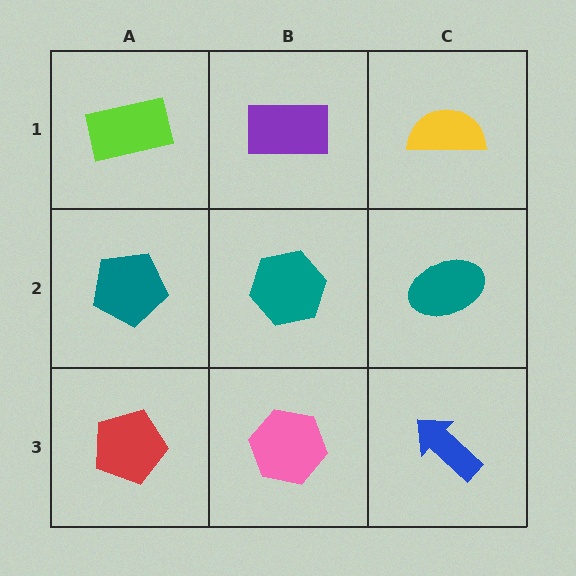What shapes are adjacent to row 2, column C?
A yellow semicircle (row 1, column C), a blue arrow (row 3, column C), a teal hexagon (row 2, column B).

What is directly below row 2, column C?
A blue arrow.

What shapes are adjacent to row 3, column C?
A teal ellipse (row 2, column C), a pink hexagon (row 3, column B).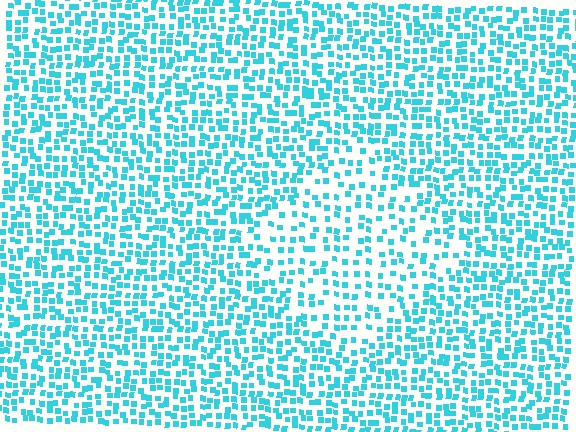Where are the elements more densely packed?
The elements are more densely packed outside the diamond boundary.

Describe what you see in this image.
The image contains small cyan elements arranged at two different densities. A diamond-shaped region is visible where the elements are less densely packed than the surrounding area.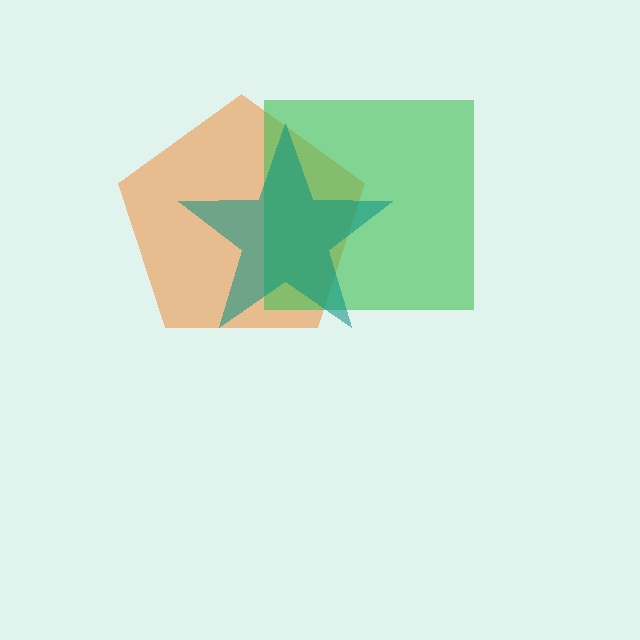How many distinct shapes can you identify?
There are 3 distinct shapes: an orange pentagon, a green square, a teal star.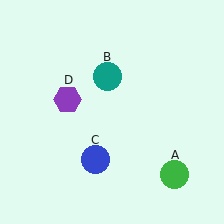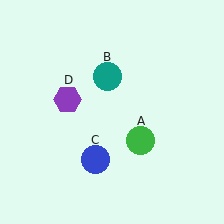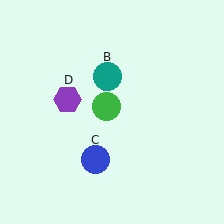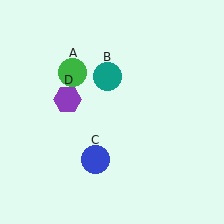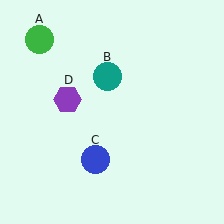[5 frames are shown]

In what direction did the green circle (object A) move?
The green circle (object A) moved up and to the left.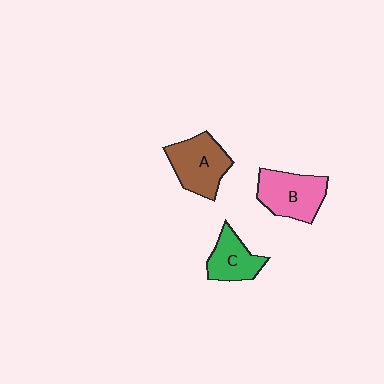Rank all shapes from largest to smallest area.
From largest to smallest: A (brown), B (pink), C (green).